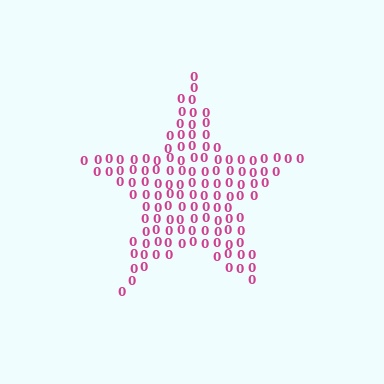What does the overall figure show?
The overall figure shows a star.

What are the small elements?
The small elements are digit 0's.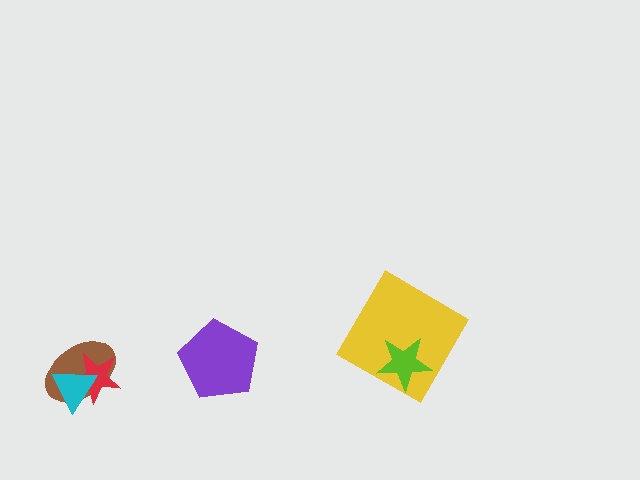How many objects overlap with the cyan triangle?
2 objects overlap with the cyan triangle.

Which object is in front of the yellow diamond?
The lime star is in front of the yellow diamond.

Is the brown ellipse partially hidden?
Yes, it is partially covered by another shape.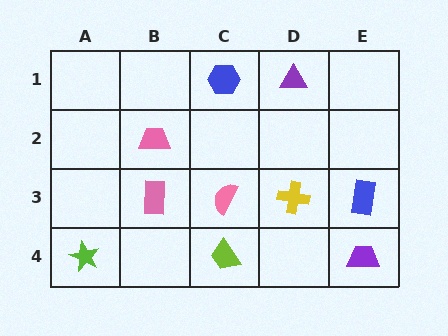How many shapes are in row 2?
1 shape.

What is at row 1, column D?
A purple triangle.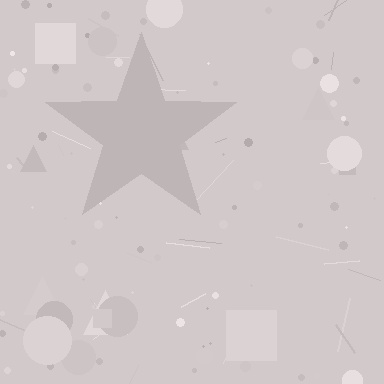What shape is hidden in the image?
A star is hidden in the image.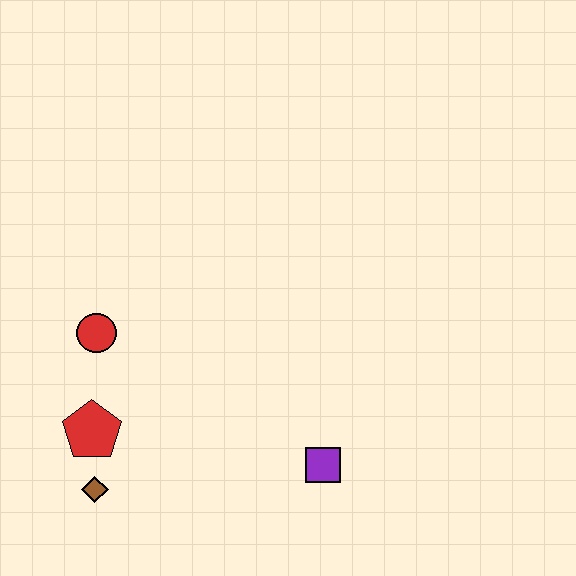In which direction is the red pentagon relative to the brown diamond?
The red pentagon is above the brown diamond.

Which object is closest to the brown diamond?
The red pentagon is closest to the brown diamond.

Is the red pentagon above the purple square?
Yes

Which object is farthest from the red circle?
The purple square is farthest from the red circle.